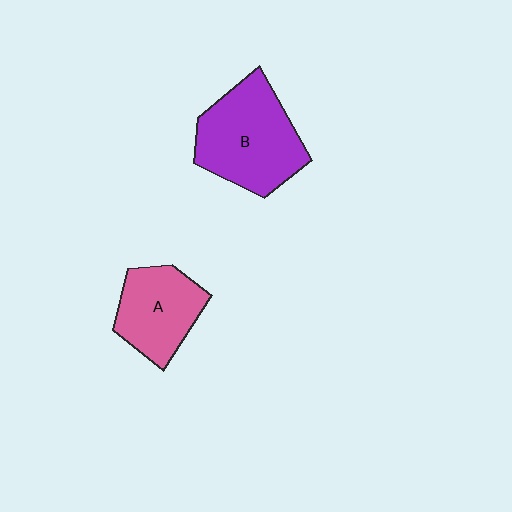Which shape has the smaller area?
Shape A (pink).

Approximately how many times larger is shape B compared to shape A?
Approximately 1.4 times.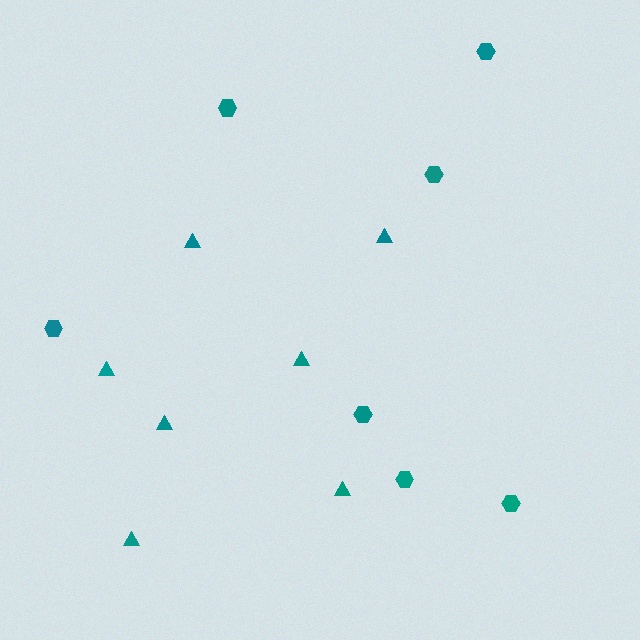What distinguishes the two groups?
There are 2 groups: one group of triangles (7) and one group of hexagons (7).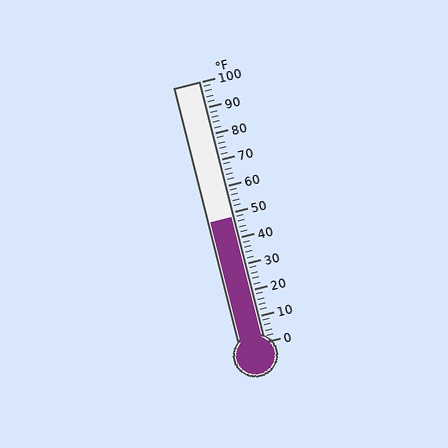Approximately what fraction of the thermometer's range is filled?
The thermometer is filled to approximately 50% of its range.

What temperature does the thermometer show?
The thermometer shows approximately 48°F.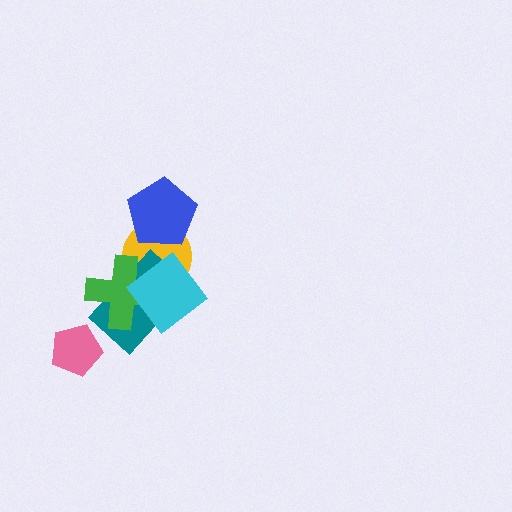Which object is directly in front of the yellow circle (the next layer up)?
The teal rectangle is directly in front of the yellow circle.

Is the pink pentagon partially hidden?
No, no other shape covers it.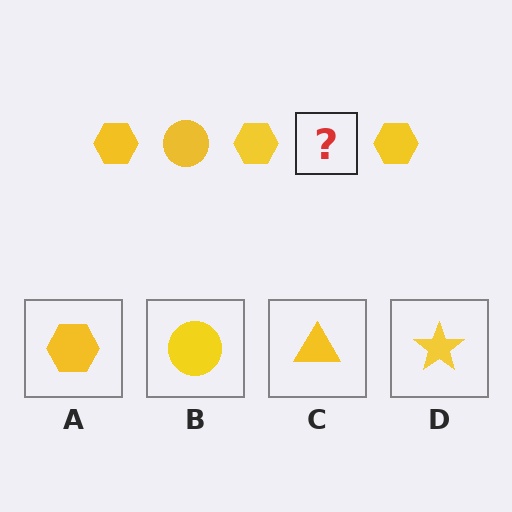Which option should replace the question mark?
Option B.